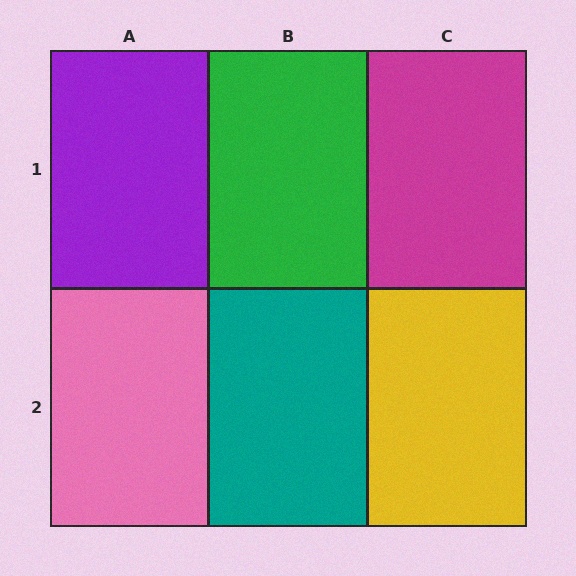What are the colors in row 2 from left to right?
Pink, teal, yellow.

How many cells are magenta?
1 cell is magenta.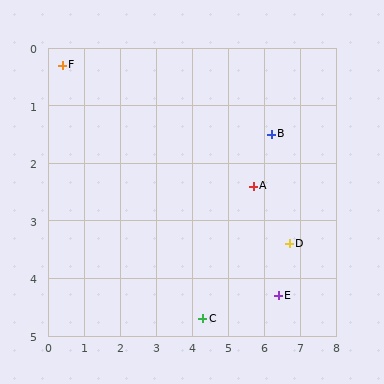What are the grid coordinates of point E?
Point E is at approximately (6.4, 4.3).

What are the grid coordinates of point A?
Point A is at approximately (5.7, 2.4).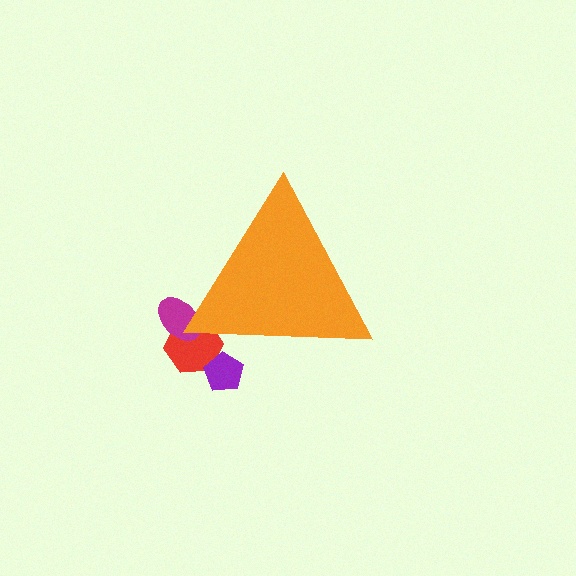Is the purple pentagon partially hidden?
Yes, the purple pentagon is partially hidden behind the orange triangle.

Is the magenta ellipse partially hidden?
Yes, the magenta ellipse is partially hidden behind the orange triangle.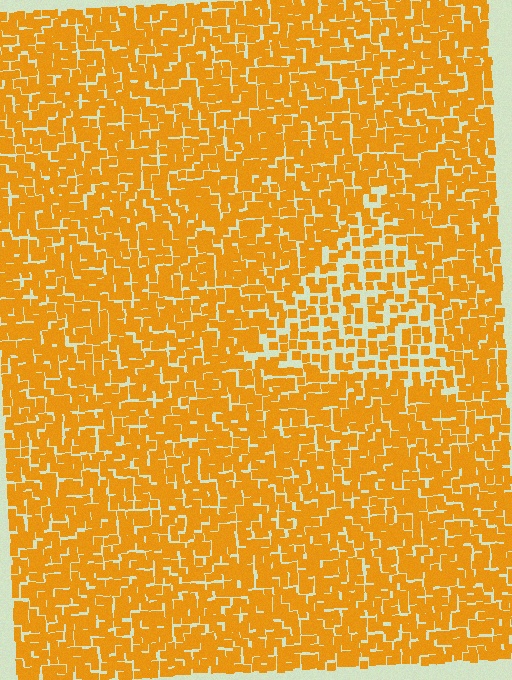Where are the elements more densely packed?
The elements are more densely packed outside the triangle boundary.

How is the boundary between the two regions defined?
The boundary is defined by a change in element density (approximately 1.7x ratio). All elements are the same color, size, and shape.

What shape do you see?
I see a triangle.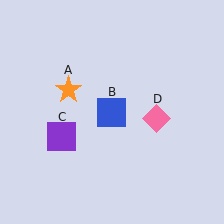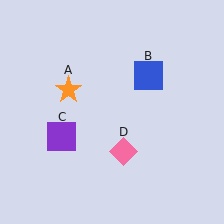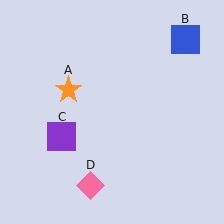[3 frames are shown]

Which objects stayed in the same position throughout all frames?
Orange star (object A) and purple square (object C) remained stationary.